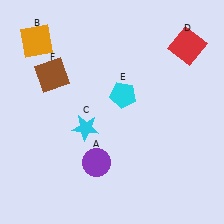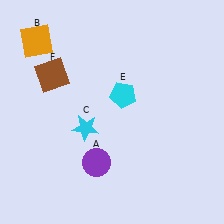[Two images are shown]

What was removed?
The red square (D) was removed in Image 2.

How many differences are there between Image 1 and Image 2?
There is 1 difference between the two images.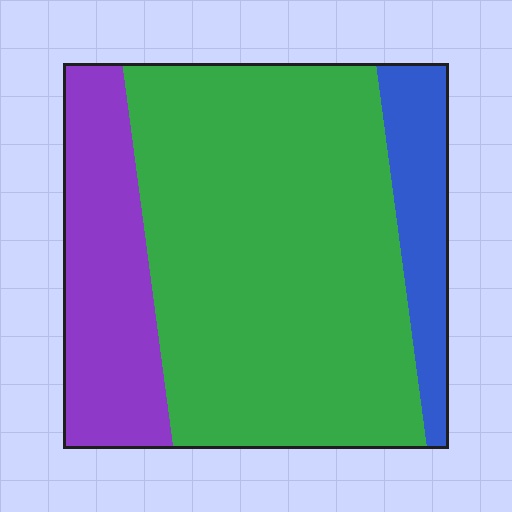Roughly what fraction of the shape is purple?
Purple takes up about one fifth (1/5) of the shape.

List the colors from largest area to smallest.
From largest to smallest: green, purple, blue.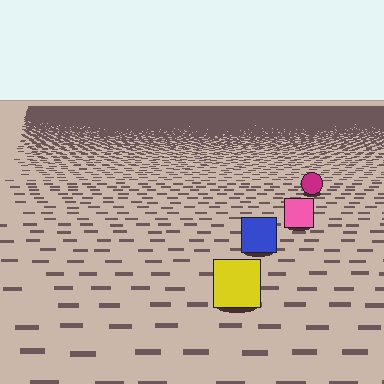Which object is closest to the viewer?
The yellow square is closest. The texture marks near it are larger and more spread out.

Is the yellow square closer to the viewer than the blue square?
Yes. The yellow square is closer — you can tell from the texture gradient: the ground texture is coarser near it.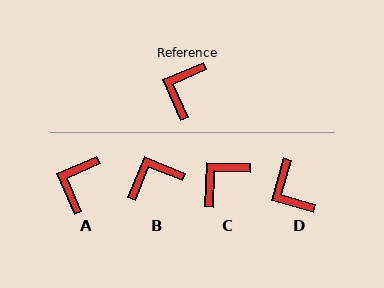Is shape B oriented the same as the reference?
No, it is off by about 45 degrees.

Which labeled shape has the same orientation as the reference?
A.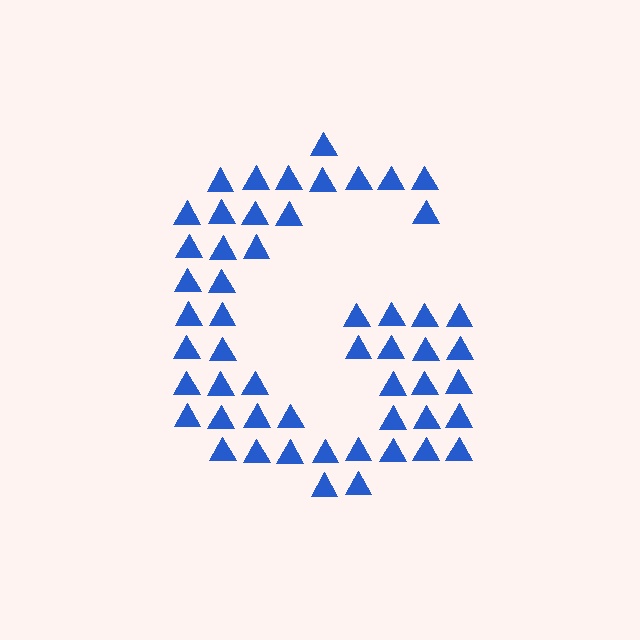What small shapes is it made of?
It is made of small triangles.